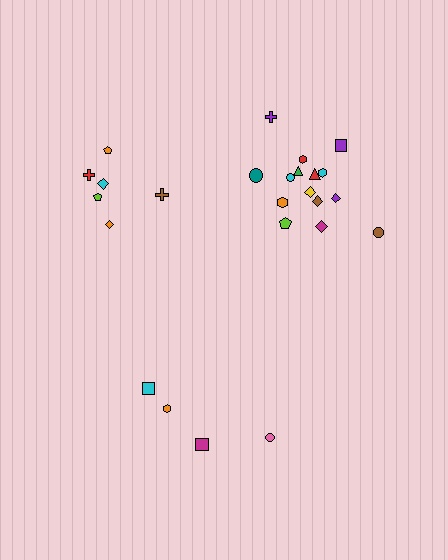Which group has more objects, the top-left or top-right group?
The top-right group.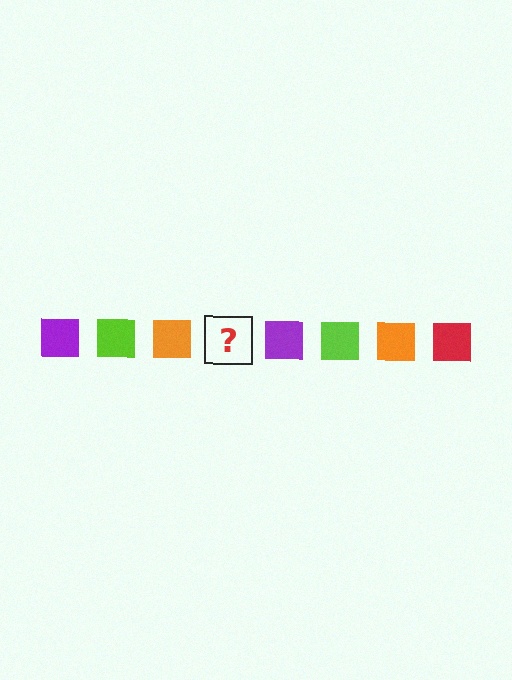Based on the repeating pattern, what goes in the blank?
The blank should be a red square.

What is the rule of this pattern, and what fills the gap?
The rule is that the pattern cycles through purple, lime, orange, red squares. The gap should be filled with a red square.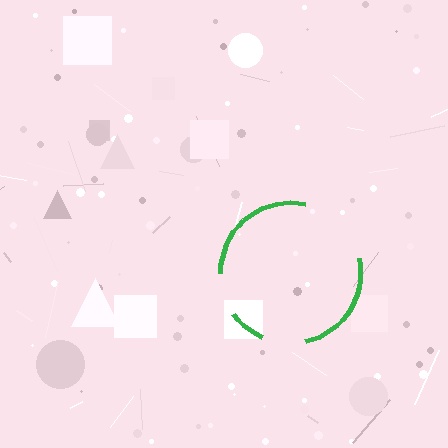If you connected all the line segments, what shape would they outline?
They would outline a circle.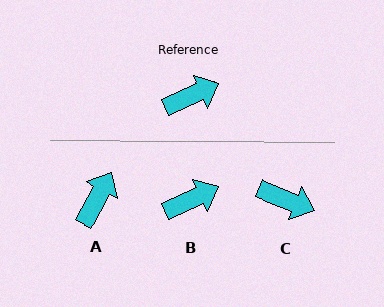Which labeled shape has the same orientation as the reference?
B.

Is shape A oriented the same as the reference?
No, it is off by about 37 degrees.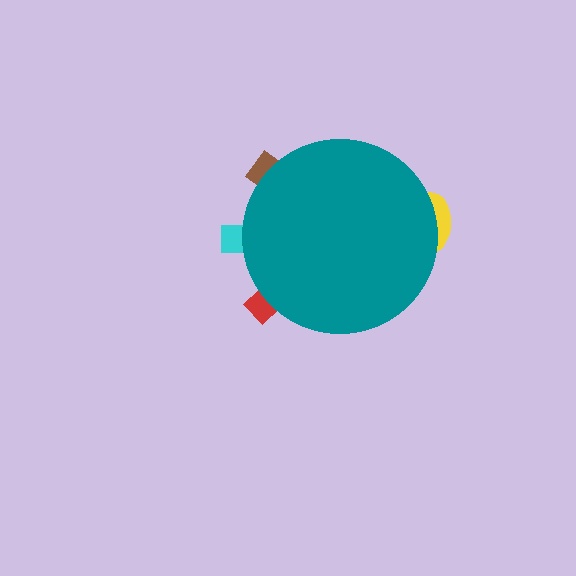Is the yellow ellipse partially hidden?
Yes, the yellow ellipse is partially hidden behind the teal circle.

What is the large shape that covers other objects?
A teal circle.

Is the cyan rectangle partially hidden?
Yes, the cyan rectangle is partially hidden behind the teal circle.